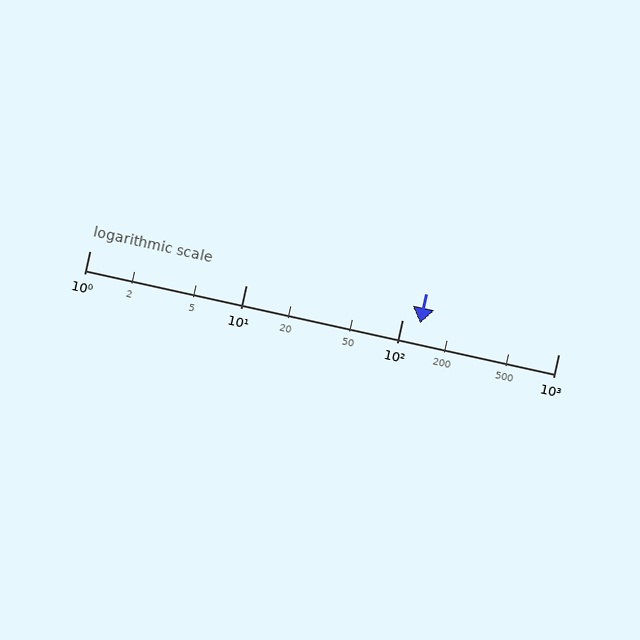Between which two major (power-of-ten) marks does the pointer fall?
The pointer is between 100 and 1000.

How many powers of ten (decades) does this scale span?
The scale spans 3 decades, from 1 to 1000.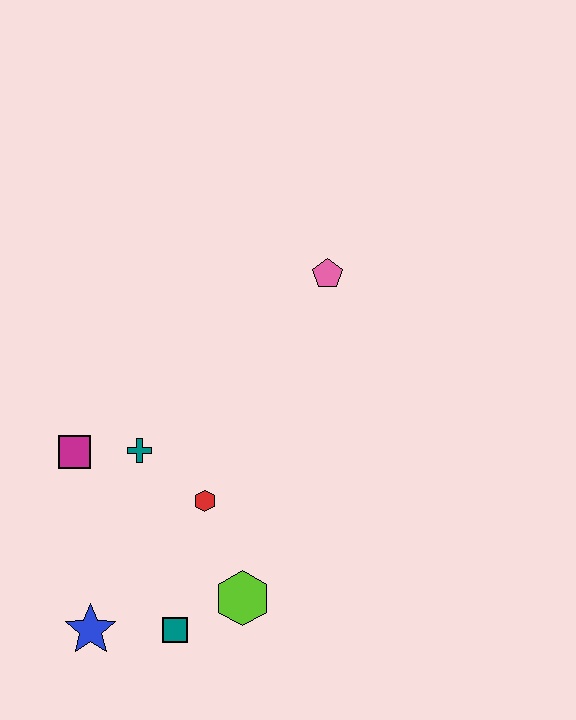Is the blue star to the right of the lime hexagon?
No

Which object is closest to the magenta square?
The teal cross is closest to the magenta square.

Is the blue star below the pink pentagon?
Yes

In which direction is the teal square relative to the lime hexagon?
The teal square is to the left of the lime hexagon.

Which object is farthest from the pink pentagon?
The blue star is farthest from the pink pentagon.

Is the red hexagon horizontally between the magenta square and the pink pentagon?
Yes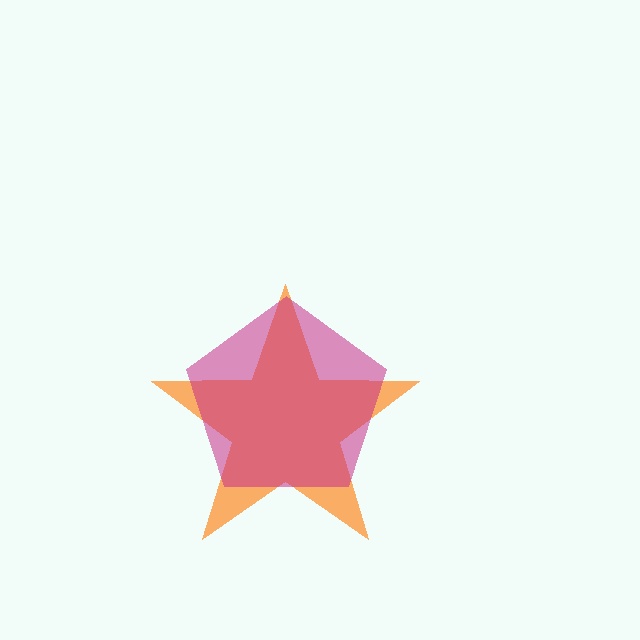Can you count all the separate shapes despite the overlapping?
Yes, there are 2 separate shapes.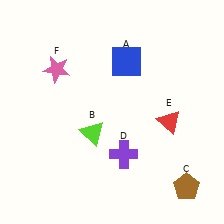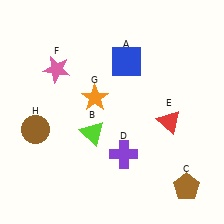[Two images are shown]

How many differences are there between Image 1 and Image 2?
There are 2 differences between the two images.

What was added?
An orange star (G), a brown circle (H) were added in Image 2.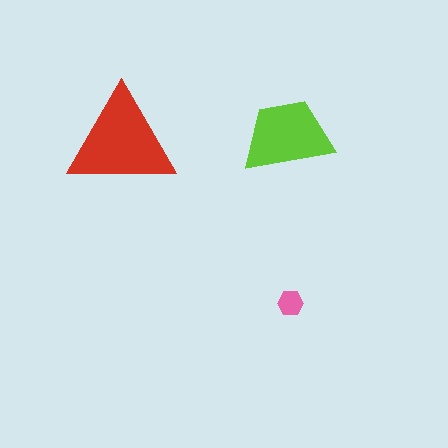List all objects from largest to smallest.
The red triangle, the lime trapezoid, the pink hexagon.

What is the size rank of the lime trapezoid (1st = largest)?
2nd.